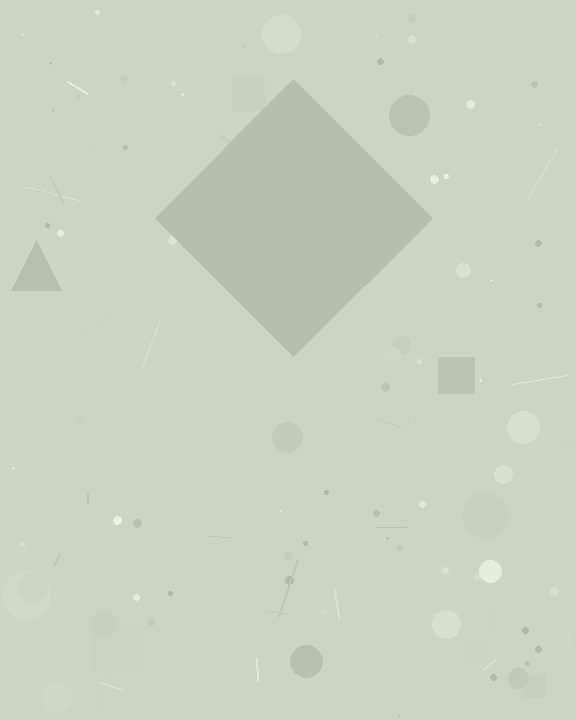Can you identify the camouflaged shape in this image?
The camouflaged shape is a diamond.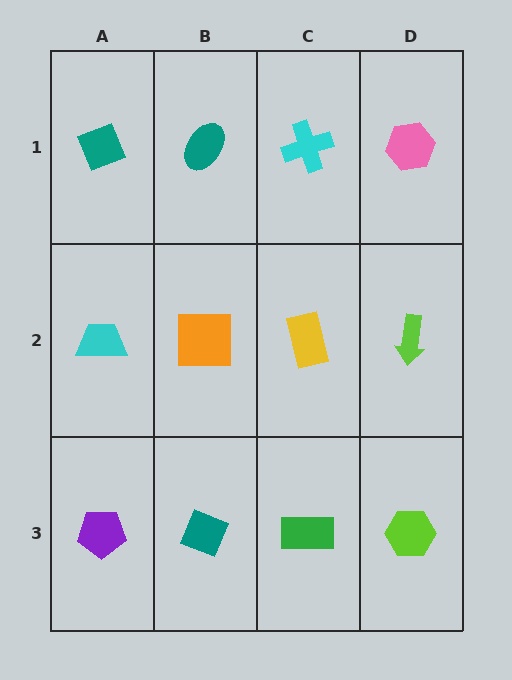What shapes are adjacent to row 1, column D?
A lime arrow (row 2, column D), a cyan cross (row 1, column C).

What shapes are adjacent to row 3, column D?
A lime arrow (row 2, column D), a green rectangle (row 3, column C).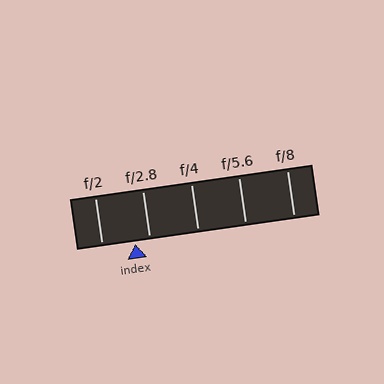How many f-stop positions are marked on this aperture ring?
There are 5 f-stop positions marked.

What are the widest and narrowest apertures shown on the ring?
The widest aperture shown is f/2 and the narrowest is f/8.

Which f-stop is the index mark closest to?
The index mark is closest to f/2.8.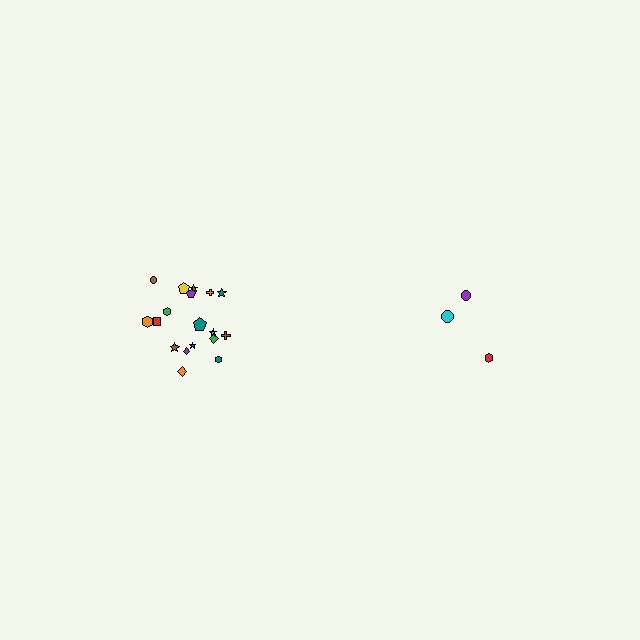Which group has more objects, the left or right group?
The left group.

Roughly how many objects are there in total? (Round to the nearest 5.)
Roughly 20 objects in total.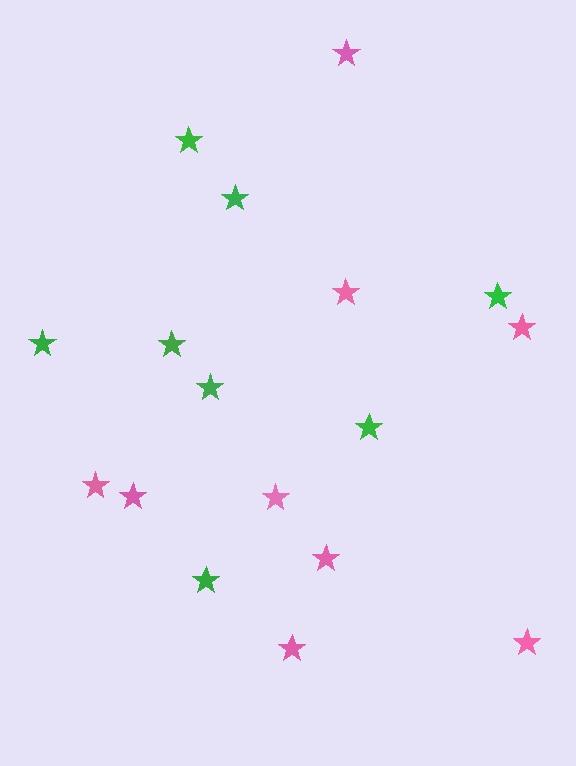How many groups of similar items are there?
There are 2 groups: one group of pink stars (9) and one group of green stars (8).